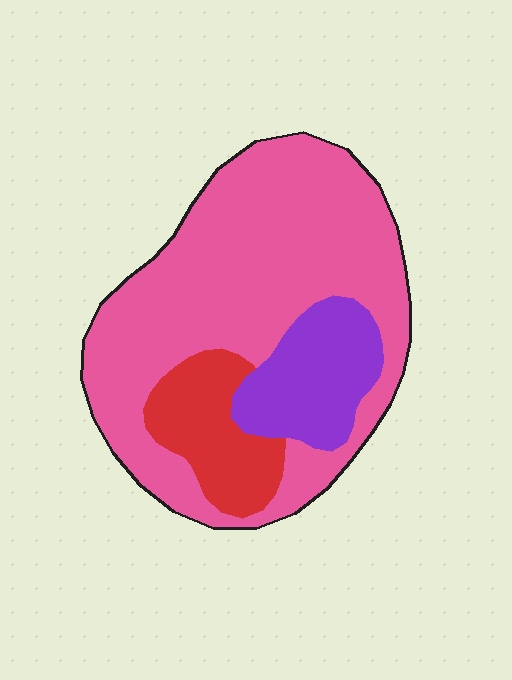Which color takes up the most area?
Pink, at roughly 70%.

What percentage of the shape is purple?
Purple takes up about one sixth (1/6) of the shape.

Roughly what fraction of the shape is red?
Red takes up less than a quarter of the shape.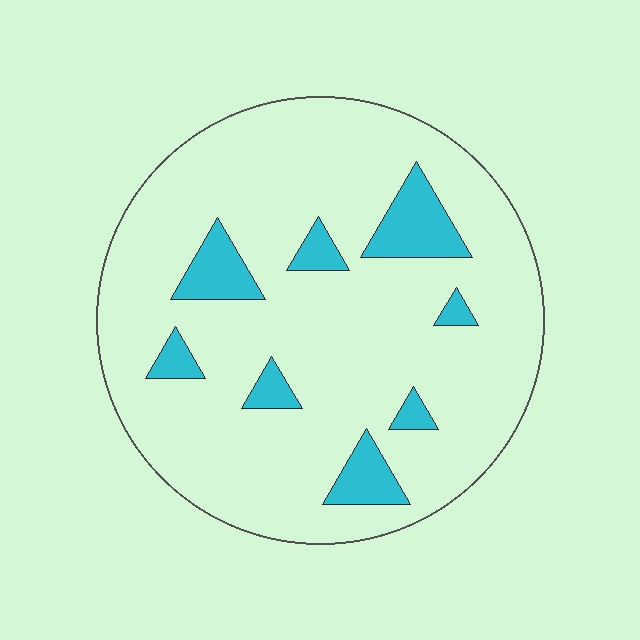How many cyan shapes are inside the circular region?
8.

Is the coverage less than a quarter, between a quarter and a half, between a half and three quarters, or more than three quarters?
Less than a quarter.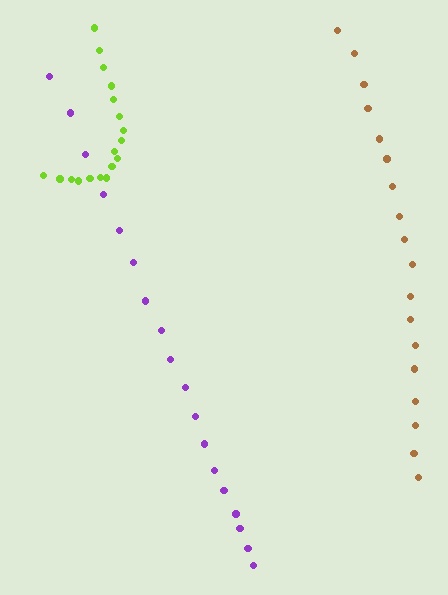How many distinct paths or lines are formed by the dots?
There are 3 distinct paths.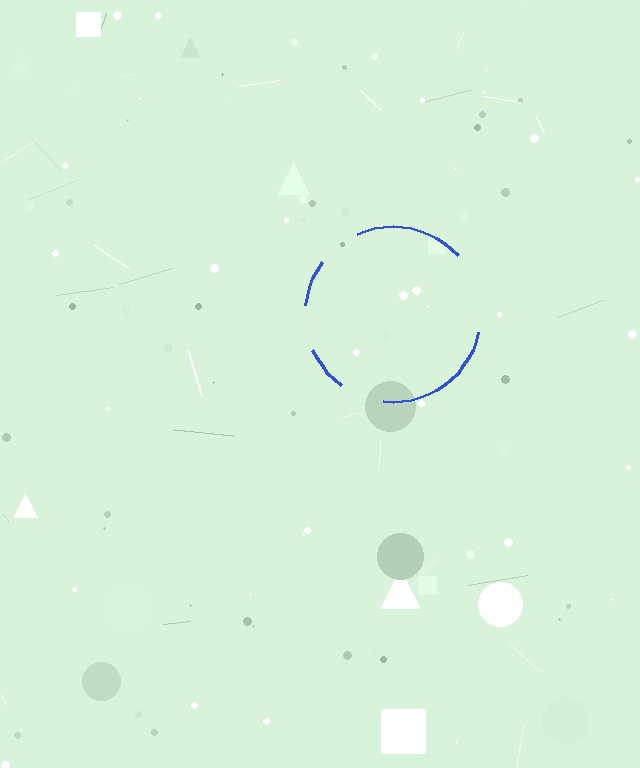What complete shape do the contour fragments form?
The contour fragments form a circle.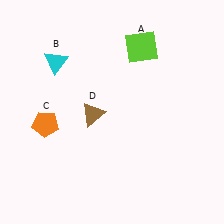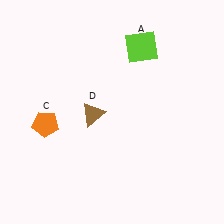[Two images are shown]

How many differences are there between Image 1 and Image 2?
There is 1 difference between the two images.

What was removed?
The cyan triangle (B) was removed in Image 2.